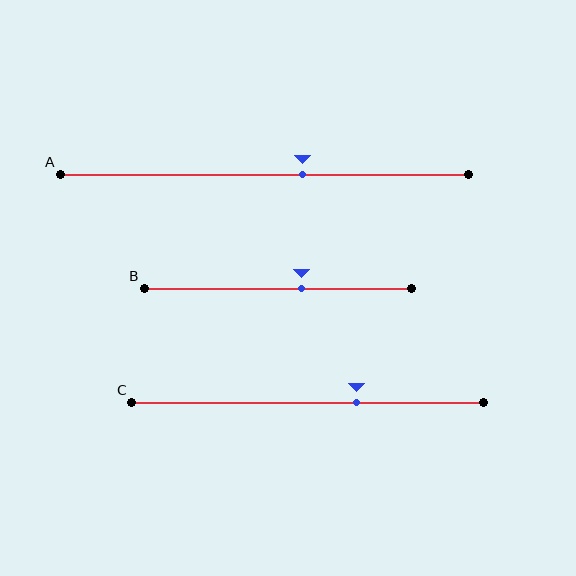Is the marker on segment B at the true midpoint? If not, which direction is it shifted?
No, the marker on segment B is shifted to the right by about 9% of the segment length.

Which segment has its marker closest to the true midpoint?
Segment B has its marker closest to the true midpoint.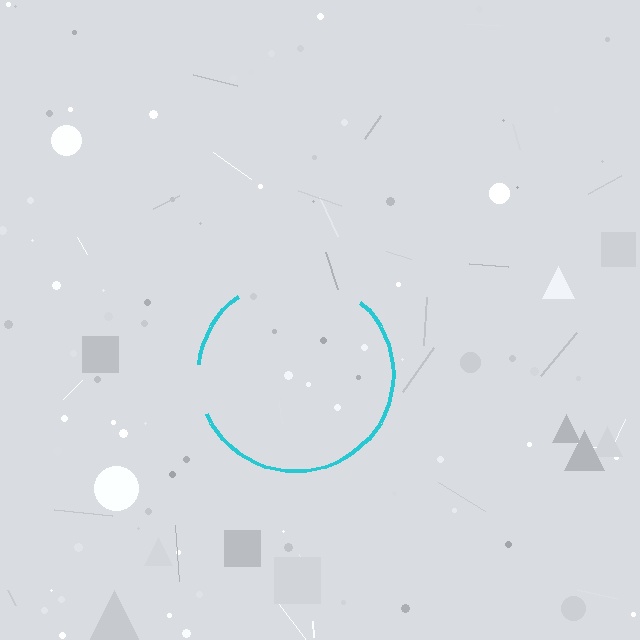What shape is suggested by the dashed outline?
The dashed outline suggests a circle.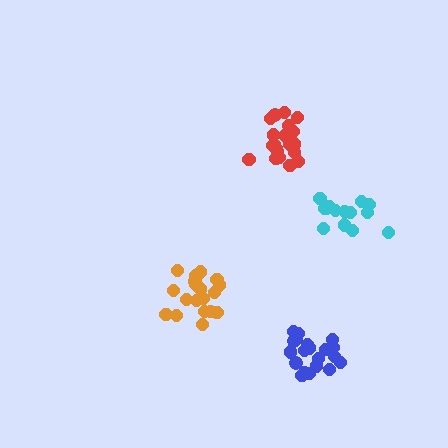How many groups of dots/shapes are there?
There are 4 groups.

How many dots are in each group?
Group 1: 21 dots, Group 2: 15 dots, Group 3: 21 dots, Group 4: 19 dots (76 total).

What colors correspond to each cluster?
The clusters are colored: red, cyan, blue, orange.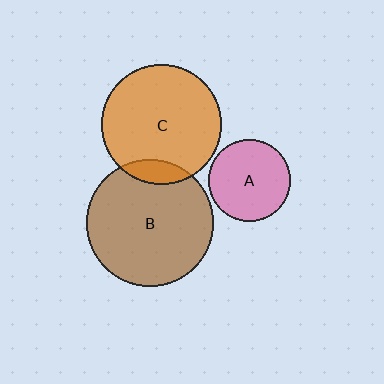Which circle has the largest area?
Circle B (brown).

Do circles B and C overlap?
Yes.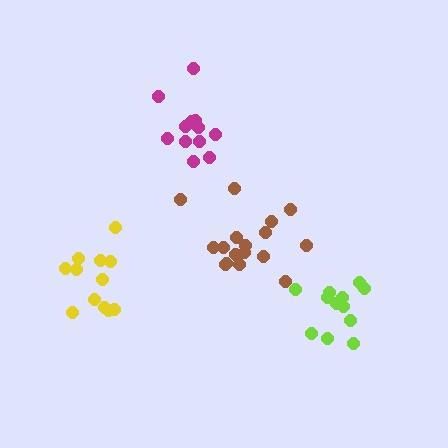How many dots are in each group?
Group 1: 12 dots, Group 2: 12 dots, Group 3: 17 dots, Group 4: 12 dots (53 total).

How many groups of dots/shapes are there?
There are 4 groups.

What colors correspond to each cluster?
The clusters are colored: magenta, yellow, brown, lime.